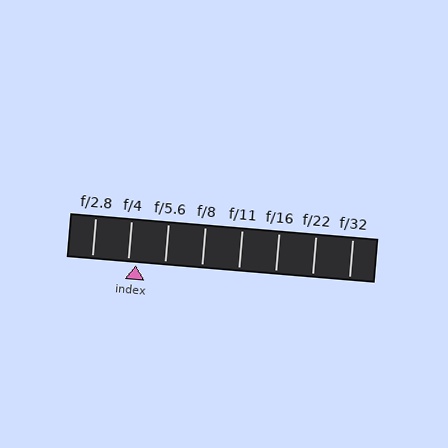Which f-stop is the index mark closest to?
The index mark is closest to f/4.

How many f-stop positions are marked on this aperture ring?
There are 8 f-stop positions marked.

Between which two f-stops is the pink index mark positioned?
The index mark is between f/4 and f/5.6.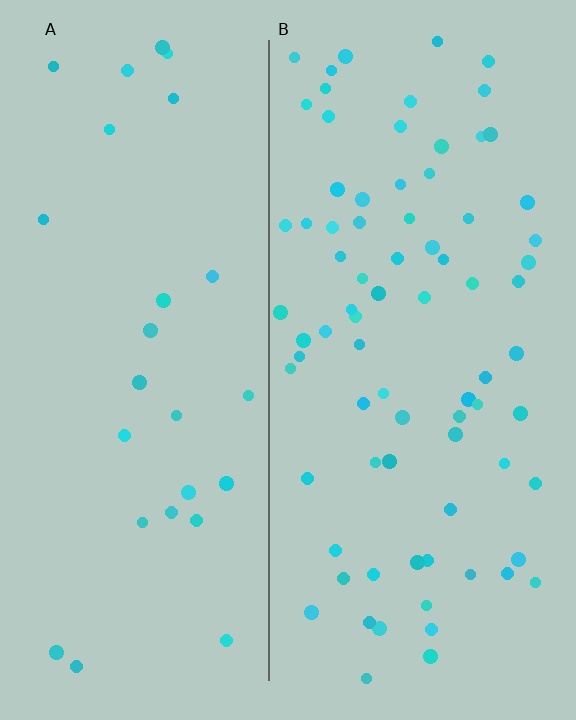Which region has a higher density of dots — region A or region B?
B (the right).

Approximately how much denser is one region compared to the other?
Approximately 2.9× — region B over region A.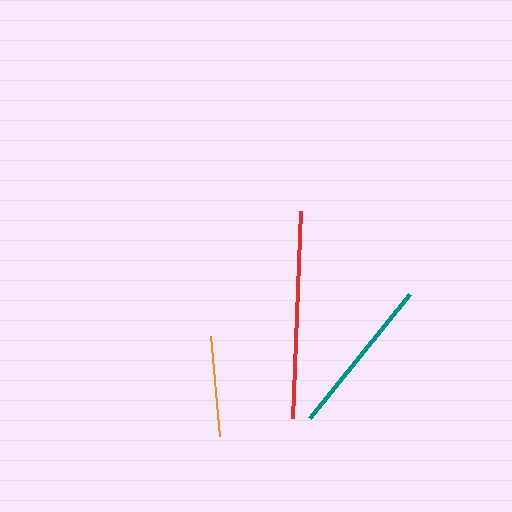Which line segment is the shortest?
The orange line is the shortest at approximately 100 pixels.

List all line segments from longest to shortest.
From longest to shortest: red, teal, orange.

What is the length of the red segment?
The red segment is approximately 207 pixels long.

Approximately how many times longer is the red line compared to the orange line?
The red line is approximately 2.1 times the length of the orange line.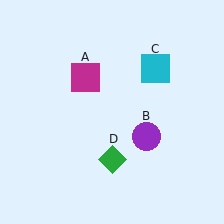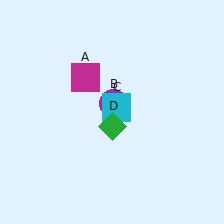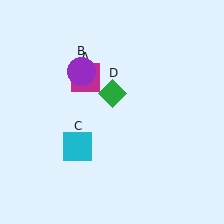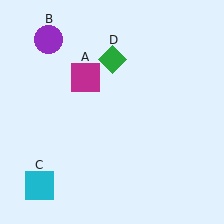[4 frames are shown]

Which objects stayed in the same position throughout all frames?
Magenta square (object A) remained stationary.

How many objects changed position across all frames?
3 objects changed position: purple circle (object B), cyan square (object C), green diamond (object D).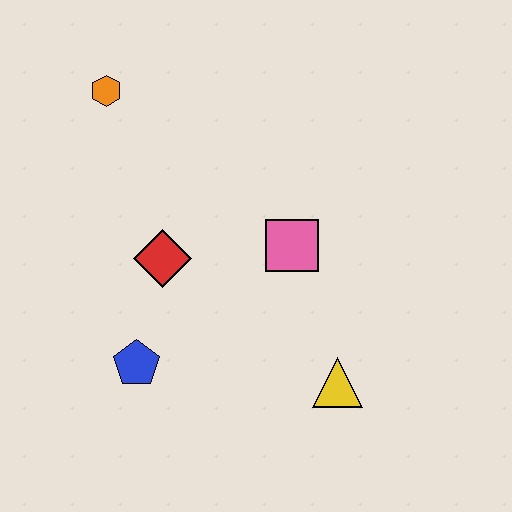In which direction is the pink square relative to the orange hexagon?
The pink square is to the right of the orange hexagon.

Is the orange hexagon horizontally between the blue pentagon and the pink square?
No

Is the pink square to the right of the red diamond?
Yes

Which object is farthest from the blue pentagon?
The orange hexagon is farthest from the blue pentagon.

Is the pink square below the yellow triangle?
No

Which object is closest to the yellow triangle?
The pink square is closest to the yellow triangle.